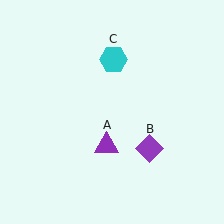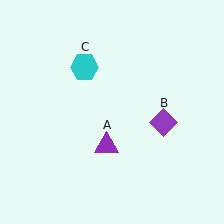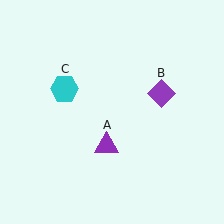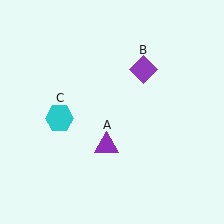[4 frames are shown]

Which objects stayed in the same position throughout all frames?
Purple triangle (object A) remained stationary.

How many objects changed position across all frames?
2 objects changed position: purple diamond (object B), cyan hexagon (object C).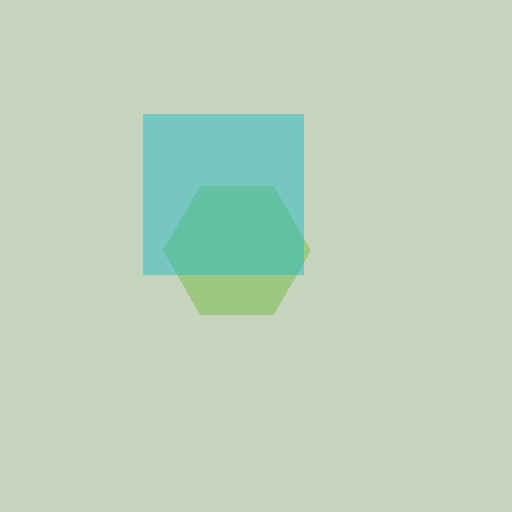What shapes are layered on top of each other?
The layered shapes are: a lime hexagon, a cyan square.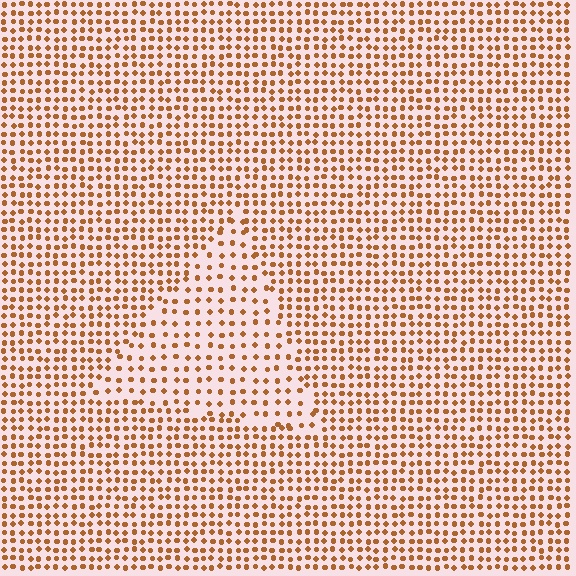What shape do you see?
I see a triangle.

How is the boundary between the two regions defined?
The boundary is defined by a change in element density (approximately 1.7x ratio). All elements are the same color, size, and shape.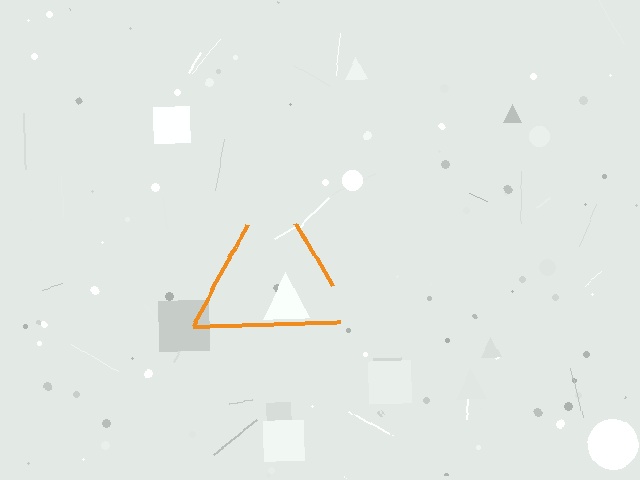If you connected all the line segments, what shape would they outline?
They would outline a triangle.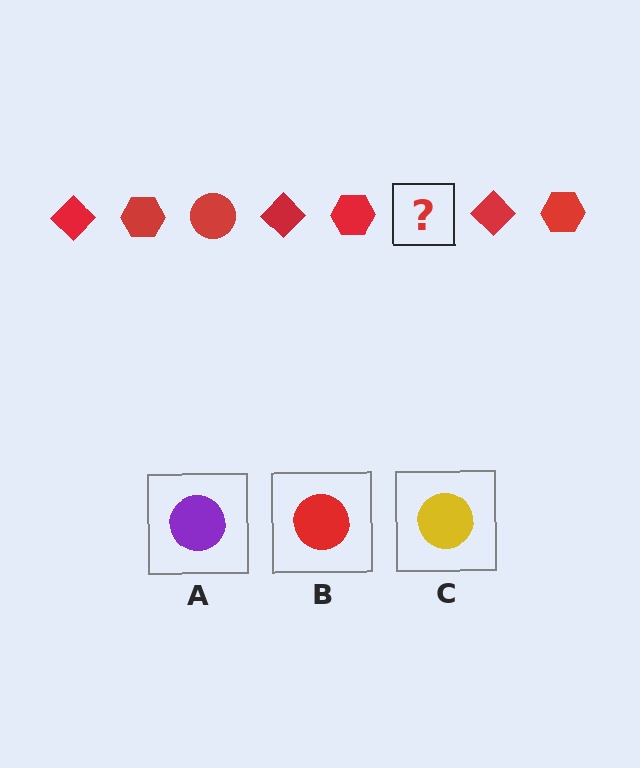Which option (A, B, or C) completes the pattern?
B.